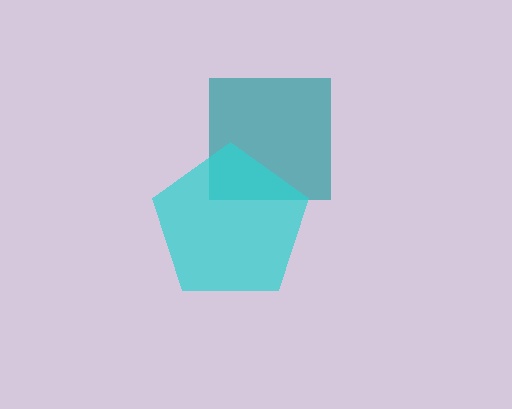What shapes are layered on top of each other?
The layered shapes are: a teal square, a cyan pentagon.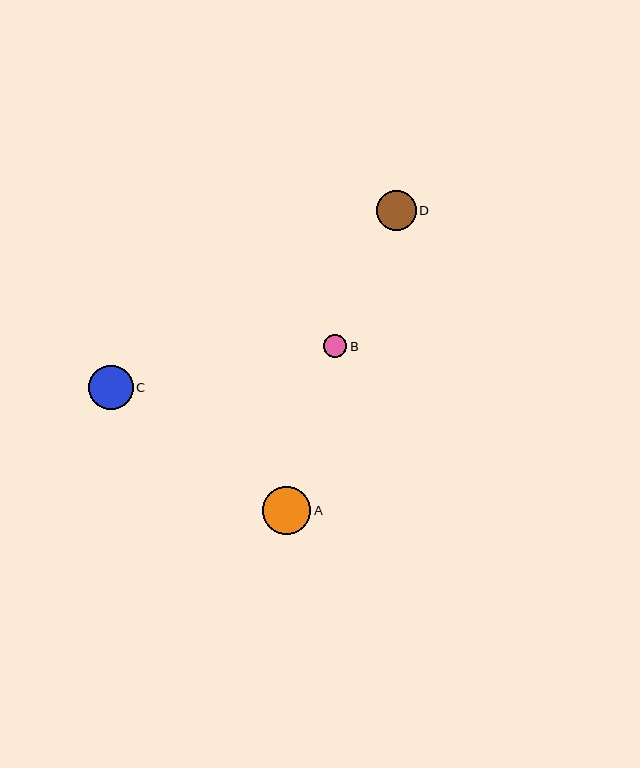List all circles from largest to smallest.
From largest to smallest: A, C, D, B.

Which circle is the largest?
Circle A is the largest with a size of approximately 48 pixels.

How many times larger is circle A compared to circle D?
Circle A is approximately 1.2 times the size of circle D.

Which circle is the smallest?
Circle B is the smallest with a size of approximately 23 pixels.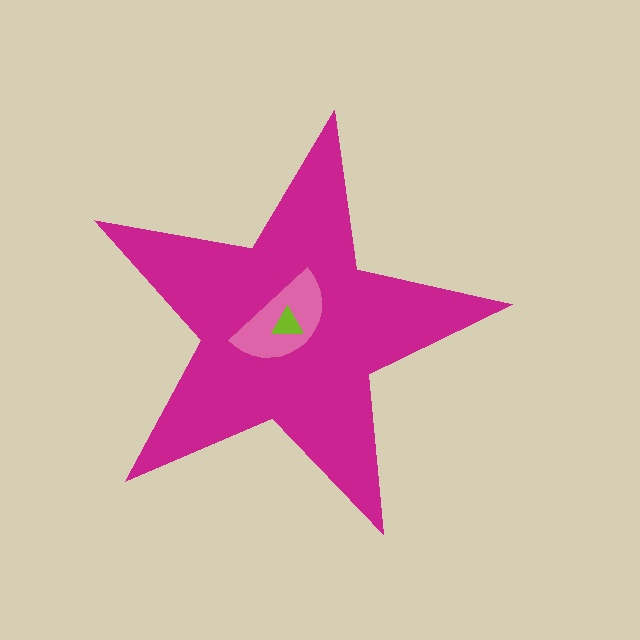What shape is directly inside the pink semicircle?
The lime triangle.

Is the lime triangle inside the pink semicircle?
Yes.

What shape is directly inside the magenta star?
The pink semicircle.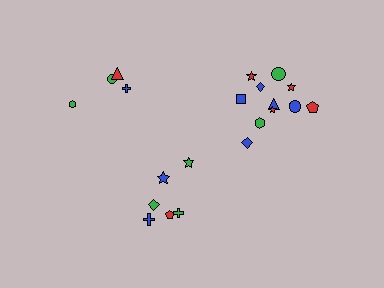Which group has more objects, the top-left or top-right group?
The top-right group.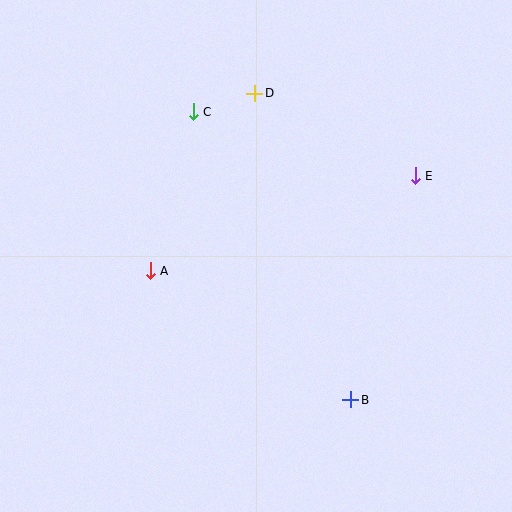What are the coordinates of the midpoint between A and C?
The midpoint between A and C is at (172, 191).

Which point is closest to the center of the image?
Point A at (150, 271) is closest to the center.